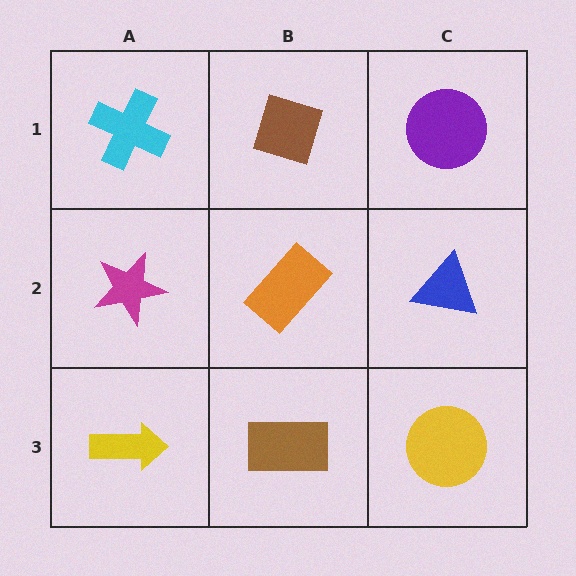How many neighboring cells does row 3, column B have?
3.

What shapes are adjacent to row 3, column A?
A magenta star (row 2, column A), a brown rectangle (row 3, column B).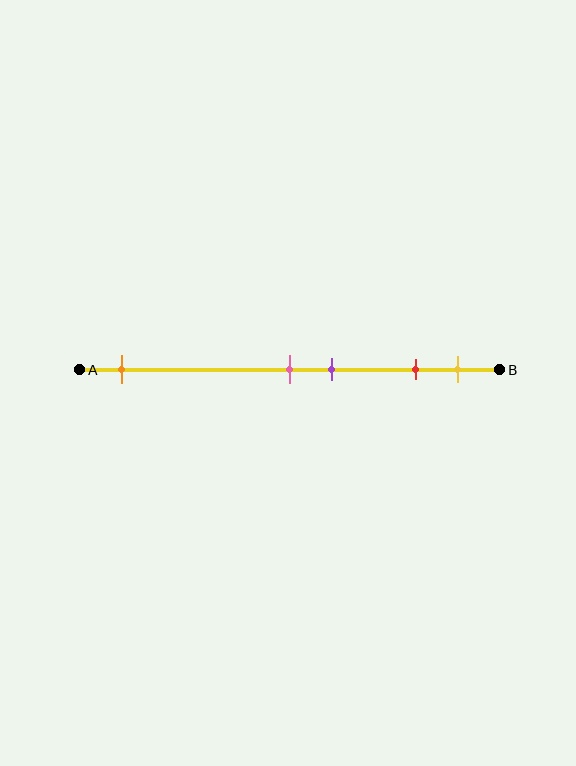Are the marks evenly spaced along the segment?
No, the marks are not evenly spaced.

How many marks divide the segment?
There are 5 marks dividing the segment.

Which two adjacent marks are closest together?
The pink and purple marks are the closest adjacent pair.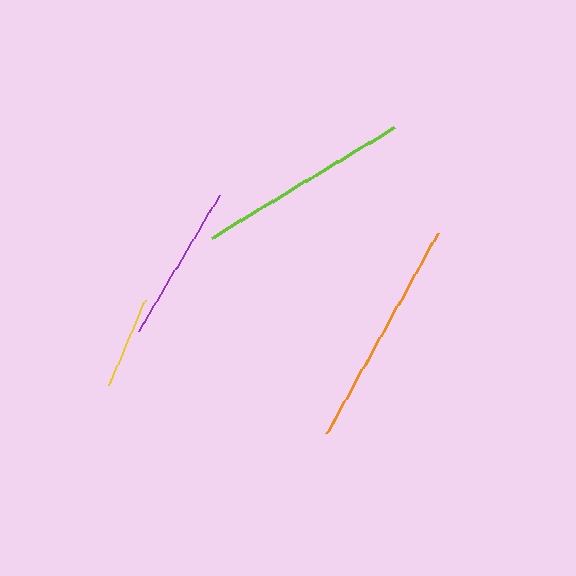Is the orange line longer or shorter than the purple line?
The orange line is longer than the purple line.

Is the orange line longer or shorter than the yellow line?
The orange line is longer than the yellow line.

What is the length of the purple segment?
The purple segment is approximately 159 pixels long.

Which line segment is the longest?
The orange line is the longest at approximately 230 pixels.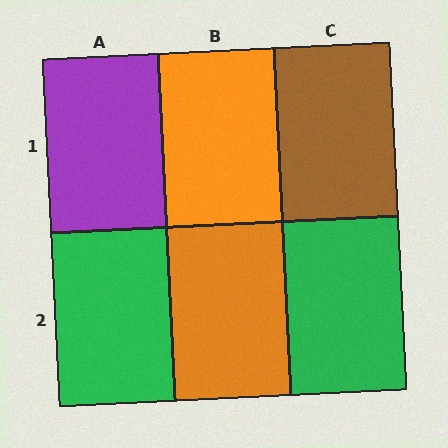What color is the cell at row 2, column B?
Orange.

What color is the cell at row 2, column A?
Green.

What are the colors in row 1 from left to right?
Purple, orange, brown.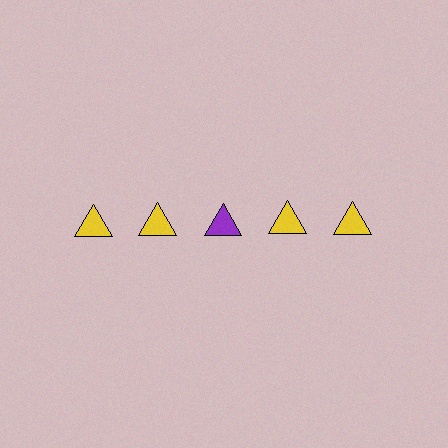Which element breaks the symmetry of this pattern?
The purple triangle in the top row, center column breaks the symmetry. All other shapes are yellow triangles.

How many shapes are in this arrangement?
There are 5 shapes arranged in a grid pattern.